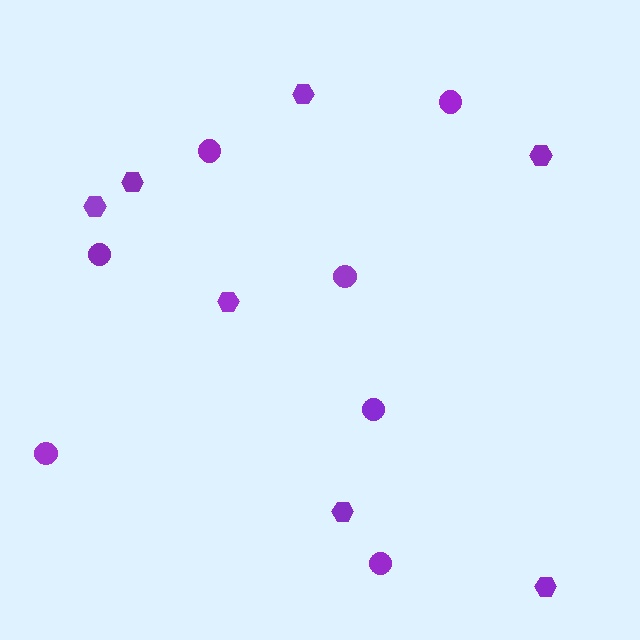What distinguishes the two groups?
There are 2 groups: one group of hexagons (7) and one group of circles (7).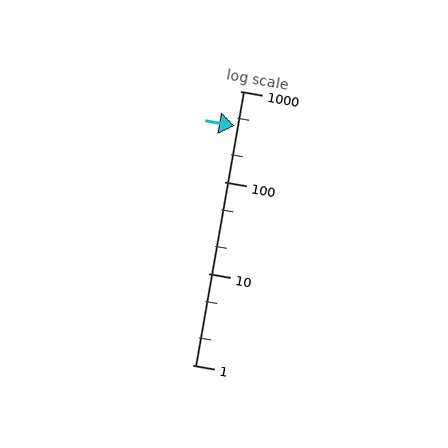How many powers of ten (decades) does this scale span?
The scale spans 3 decades, from 1 to 1000.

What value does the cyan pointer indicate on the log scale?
The pointer indicates approximately 410.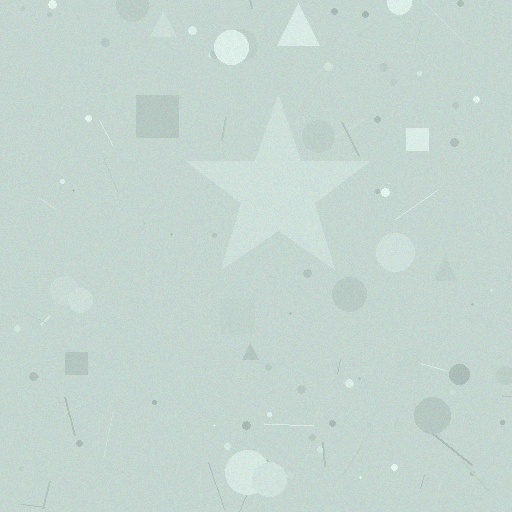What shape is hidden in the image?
A star is hidden in the image.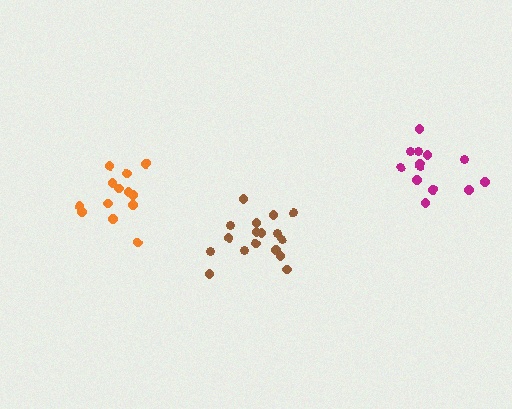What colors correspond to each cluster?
The clusters are colored: brown, magenta, orange.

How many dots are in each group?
Group 1: 17 dots, Group 2: 13 dots, Group 3: 13 dots (43 total).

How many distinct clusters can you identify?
There are 3 distinct clusters.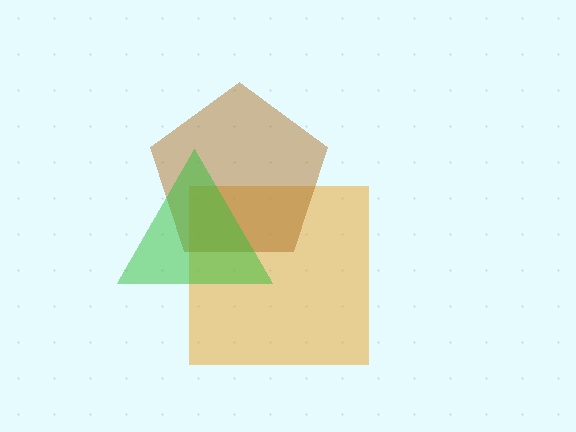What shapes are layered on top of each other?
The layered shapes are: an orange square, a brown pentagon, a green triangle.